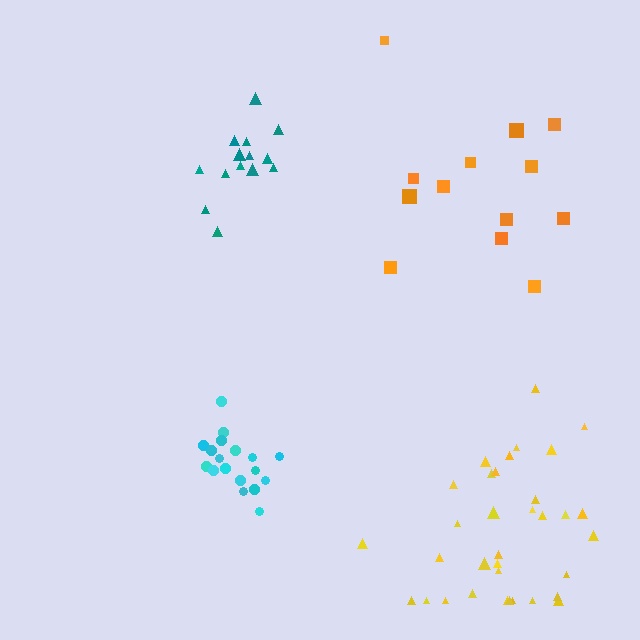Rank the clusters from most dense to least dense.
cyan, teal, yellow, orange.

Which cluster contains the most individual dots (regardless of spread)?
Yellow (34).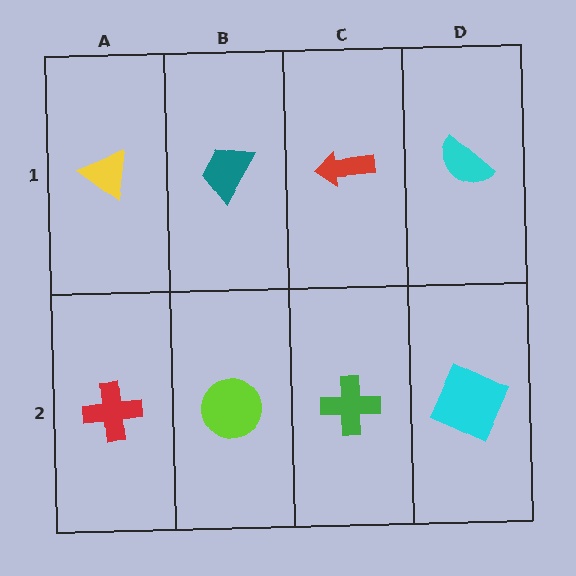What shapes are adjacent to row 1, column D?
A cyan square (row 2, column D), a red arrow (row 1, column C).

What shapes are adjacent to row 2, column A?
A yellow triangle (row 1, column A), a lime circle (row 2, column B).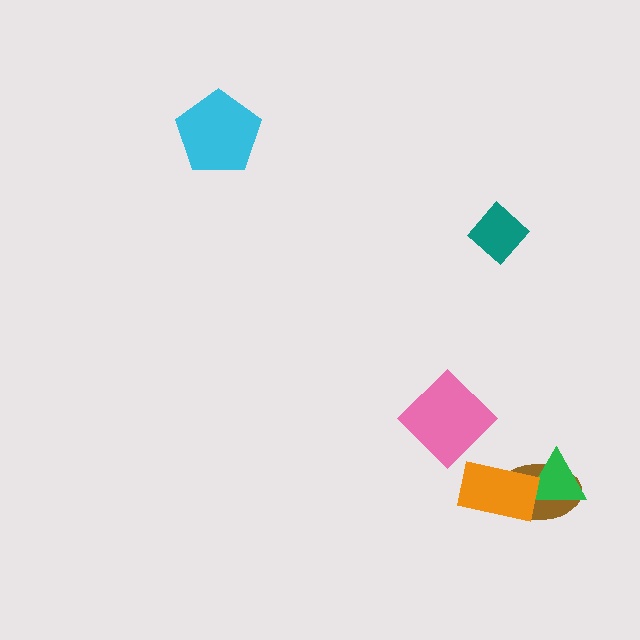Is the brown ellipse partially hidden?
Yes, it is partially covered by another shape.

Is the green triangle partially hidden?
Yes, it is partially covered by another shape.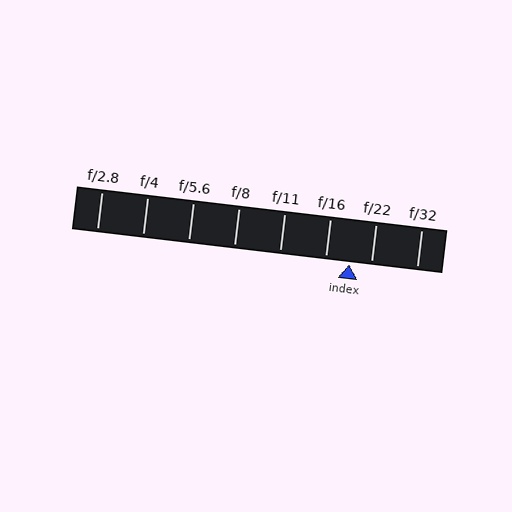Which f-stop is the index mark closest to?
The index mark is closest to f/22.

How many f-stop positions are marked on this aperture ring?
There are 8 f-stop positions marked.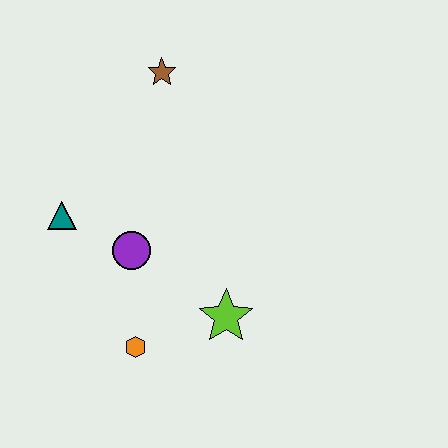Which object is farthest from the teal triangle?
The lime star is farthest from the teal triangle.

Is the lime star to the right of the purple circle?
Yes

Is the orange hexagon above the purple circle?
No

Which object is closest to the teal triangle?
The purple circle is closest to the teal triangle.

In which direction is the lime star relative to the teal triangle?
The lime star is to the right of the teal triangle.